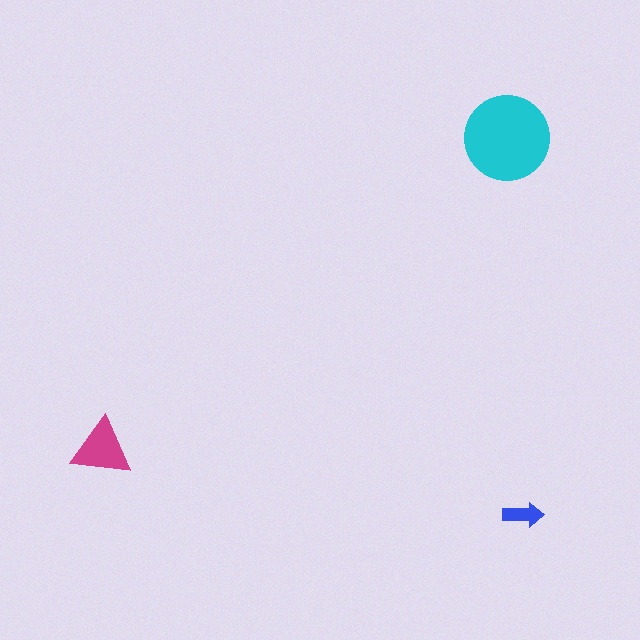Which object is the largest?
The cyan circle.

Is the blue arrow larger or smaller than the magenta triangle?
Smaller.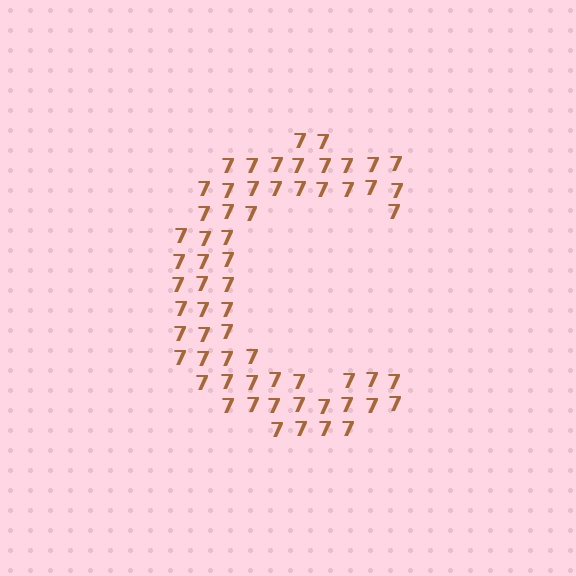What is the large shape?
The large shape is the letter C.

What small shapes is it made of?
It is made of small digit 7's.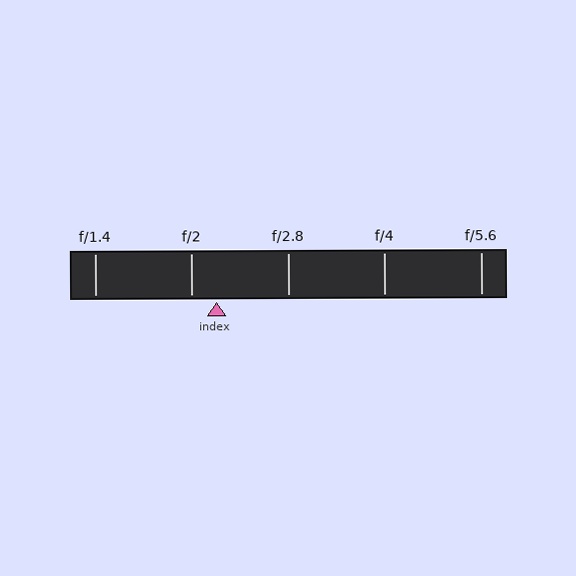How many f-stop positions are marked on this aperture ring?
There are 5 f-stop positions marked.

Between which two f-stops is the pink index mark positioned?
The index mark is between f/2 and f/2.8.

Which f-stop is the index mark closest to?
The index mark is closest to f/2.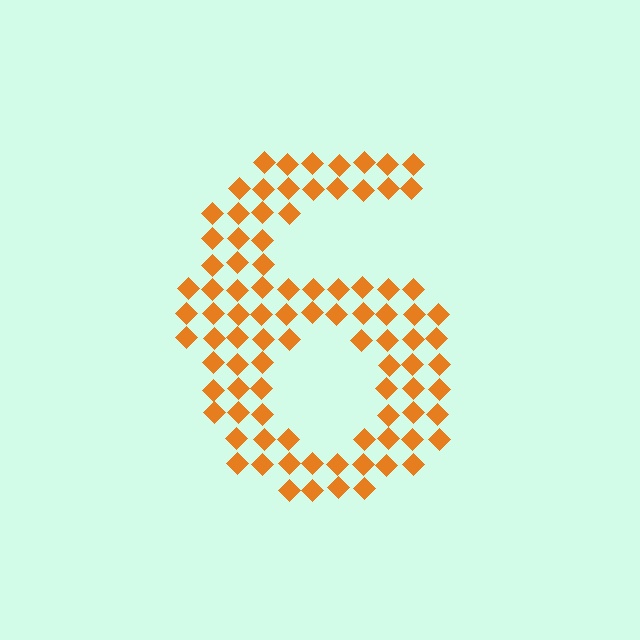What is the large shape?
The large shape is the digit 6.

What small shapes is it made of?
It is made of small diamonds.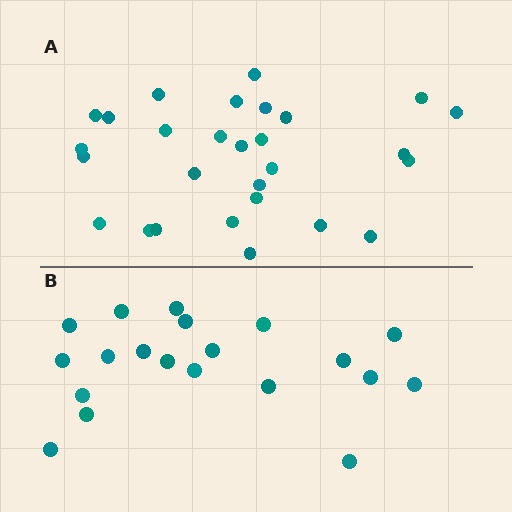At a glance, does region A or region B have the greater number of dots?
Region A (the top region) has more dots.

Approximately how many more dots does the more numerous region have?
Region A has roughly 8 or so more dots than region B.